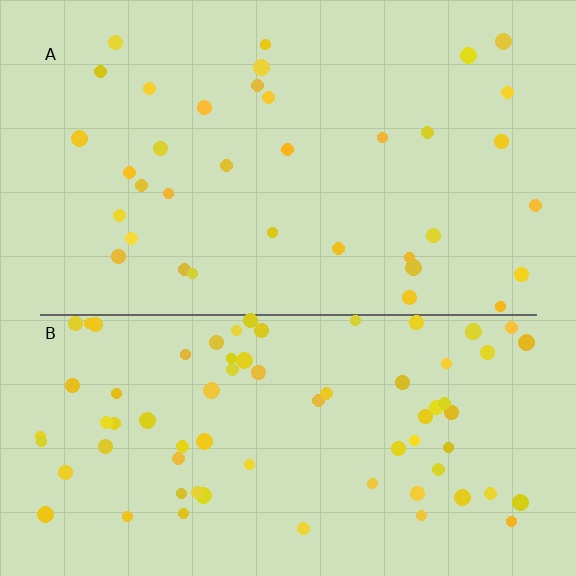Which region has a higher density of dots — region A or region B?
B (the bottom).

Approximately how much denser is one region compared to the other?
Approximately 2.1× — region B over region A.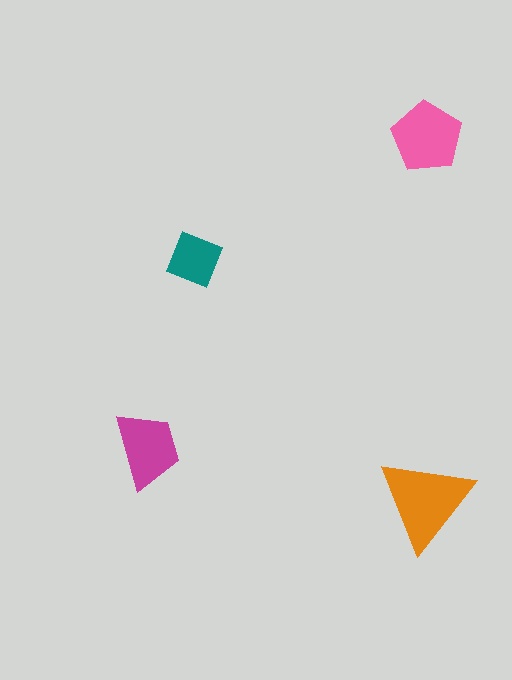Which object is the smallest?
The teal diamond.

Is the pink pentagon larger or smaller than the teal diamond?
Larger.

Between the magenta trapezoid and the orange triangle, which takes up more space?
The orange triangle.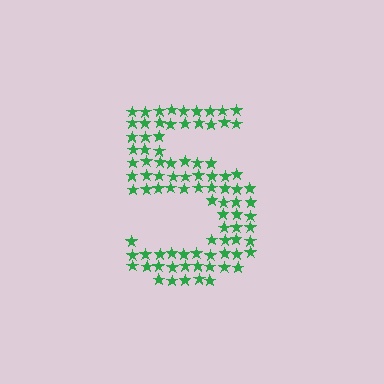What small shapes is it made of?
It is made of small stars.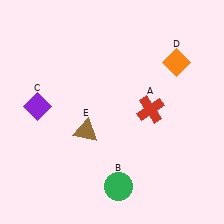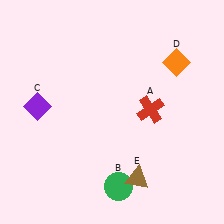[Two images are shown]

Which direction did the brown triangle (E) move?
The brown triangle (E) moved right.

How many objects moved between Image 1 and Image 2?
1 object moved between the two images.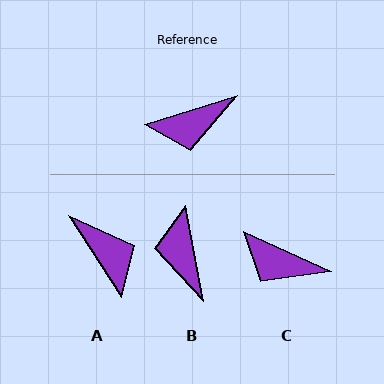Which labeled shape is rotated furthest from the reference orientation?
A, about 106 degrees away.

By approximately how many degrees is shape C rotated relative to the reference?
Approximately 41 degrees clockwise.